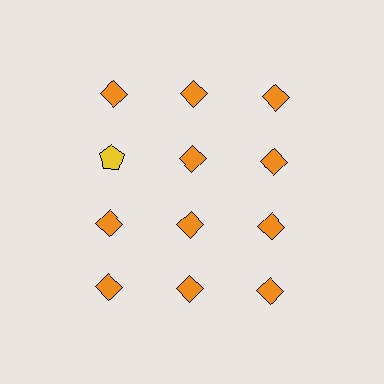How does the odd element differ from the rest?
It differs in both color (yellow instead of orange) and shape (pentagon instead of diamond).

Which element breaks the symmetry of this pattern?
The yellow pentagon in the second row, leftmost column breaks the symmetry. All other shapes are orange diamonds.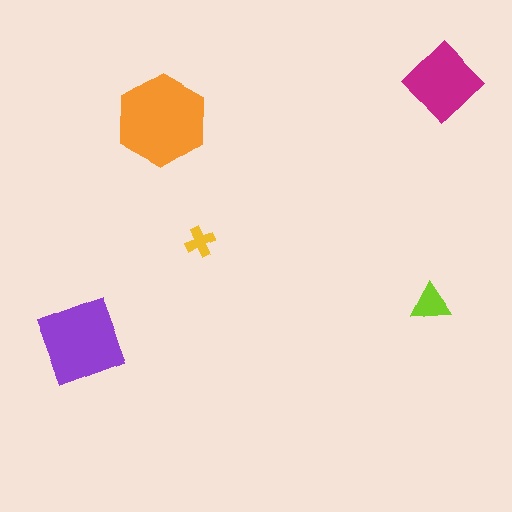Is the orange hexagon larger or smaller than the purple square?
Larger.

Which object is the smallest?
The yellow cross.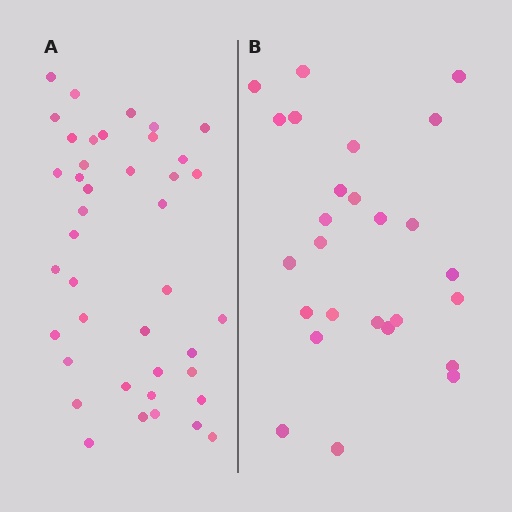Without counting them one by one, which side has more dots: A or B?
Region A (the left region) has more dots.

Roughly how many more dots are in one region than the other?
Region A has approximately 15 more dots than region B.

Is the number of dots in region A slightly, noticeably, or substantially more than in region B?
Region A has substantially more. The ratio is roughly 1.6 to 1.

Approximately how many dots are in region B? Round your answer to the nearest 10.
About 30 dots. (The exact count is 26, which rounds to 30.)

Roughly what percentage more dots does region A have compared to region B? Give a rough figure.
About 60% more.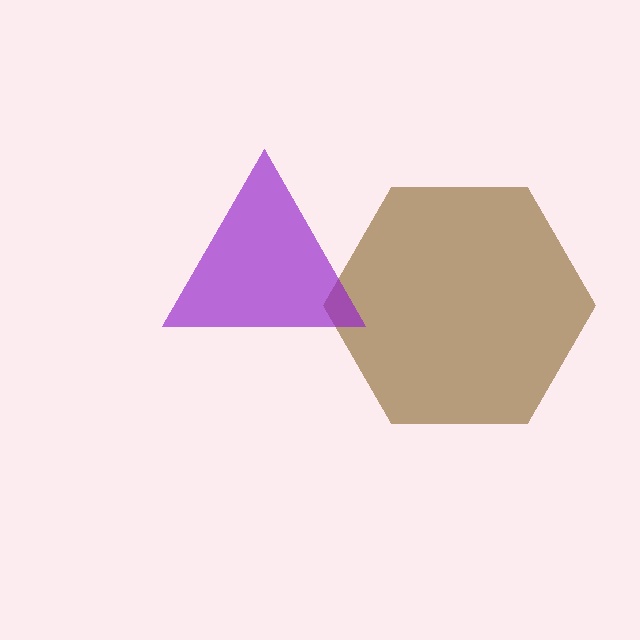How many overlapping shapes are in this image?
There are 2 overlapping shapes in the image.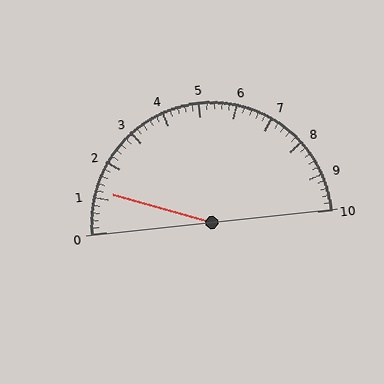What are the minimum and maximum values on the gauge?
The gauge ranges from 0 to 10.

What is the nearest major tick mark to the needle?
The nearest major tick mark is 1.